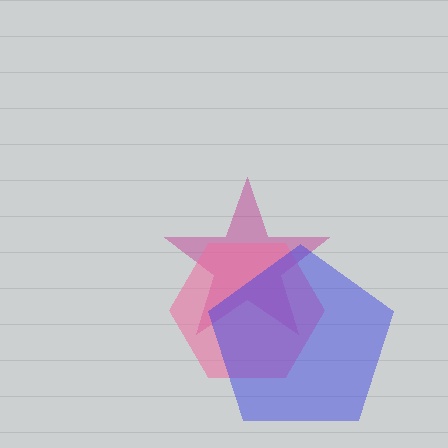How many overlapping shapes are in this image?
There are 3 overlapping shapes in the image.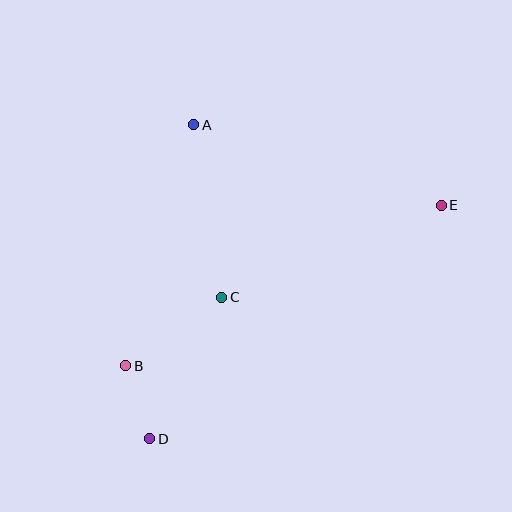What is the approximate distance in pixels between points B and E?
The distance between B and E is approximately 354 pixels.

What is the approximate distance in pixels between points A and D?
The distance between A and D is approximately 317 pixels.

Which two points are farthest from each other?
Points D and E are farthest from each other.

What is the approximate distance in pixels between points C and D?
The distance between C and D is approximately 158 pixels.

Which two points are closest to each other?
Points B and D are closest to each other.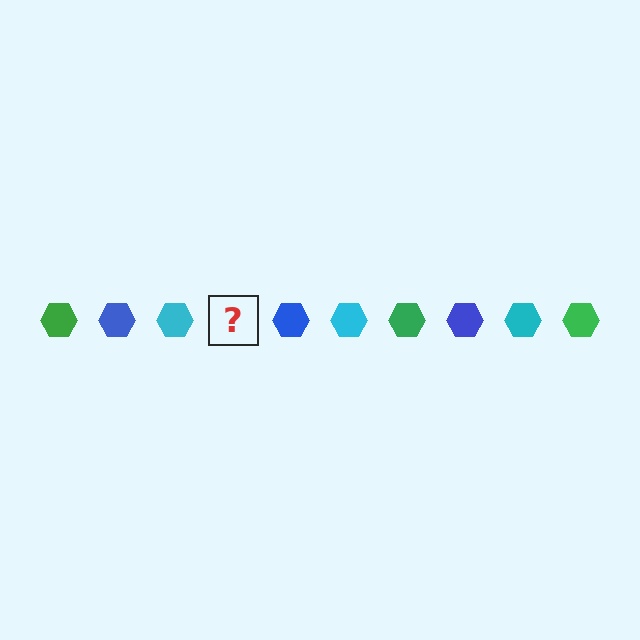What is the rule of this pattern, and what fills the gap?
The rule is that the pattern cycles through green, blue, cyan hexagons. The gap should be filled with a green hexagon.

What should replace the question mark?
The question mark should be replaced with a green hexagon.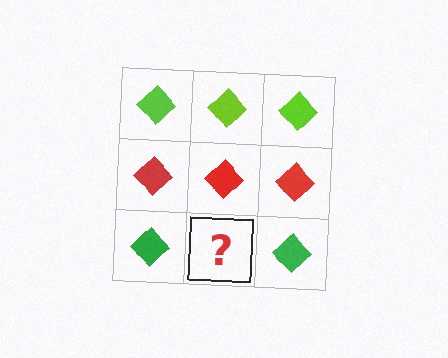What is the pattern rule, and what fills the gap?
The rule is that each row has a consistent color. The gap should be filled with a green diamond.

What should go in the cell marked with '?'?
The missing cell should contain a green diamond.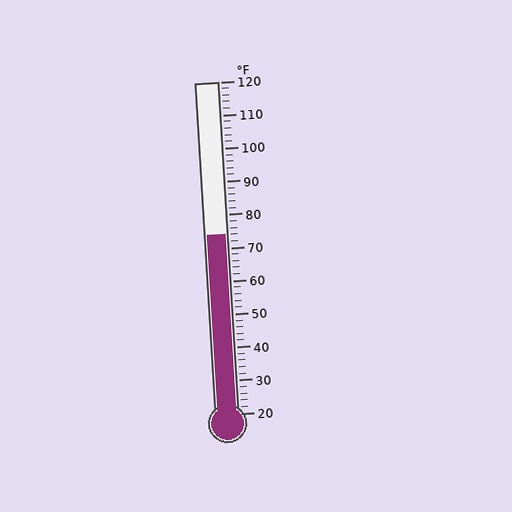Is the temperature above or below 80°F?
The temperature is below 80°F.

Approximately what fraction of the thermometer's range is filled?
The thermometer is filled to approximately 55% of its range.